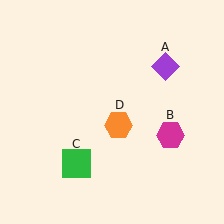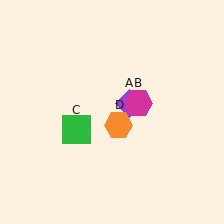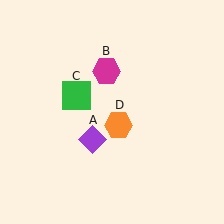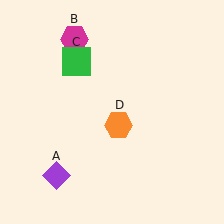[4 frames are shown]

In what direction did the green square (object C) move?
The green square (object C) moved up.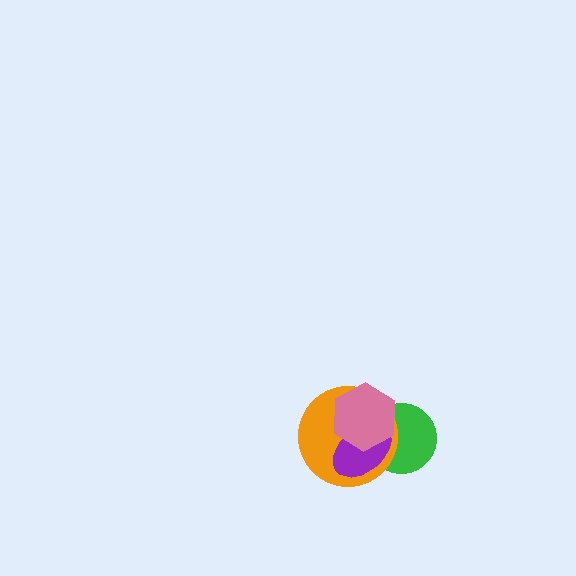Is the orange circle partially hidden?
Yes, it is partially covered by another shape.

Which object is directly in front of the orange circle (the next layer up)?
The purple ellipse is directly in front of the orange circle.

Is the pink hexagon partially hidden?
No, no other shape covers it.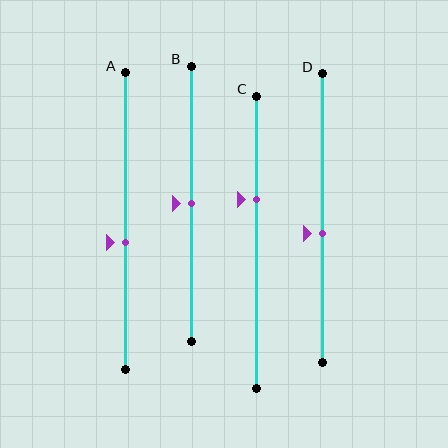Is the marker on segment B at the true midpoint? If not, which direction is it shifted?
Yes, the marker on segment B is at the true midpoint.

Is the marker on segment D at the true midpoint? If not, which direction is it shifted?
No, the marker on segment D is shifted downward by about 5% of the segment length.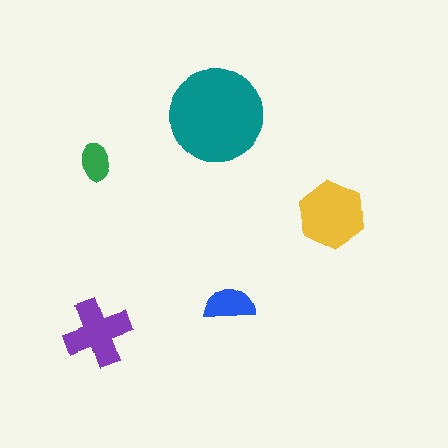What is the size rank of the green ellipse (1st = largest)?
5th.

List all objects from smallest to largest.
The green ellipse, the blue semicircle, the purple cross, the yellow hexagon, the teal circle.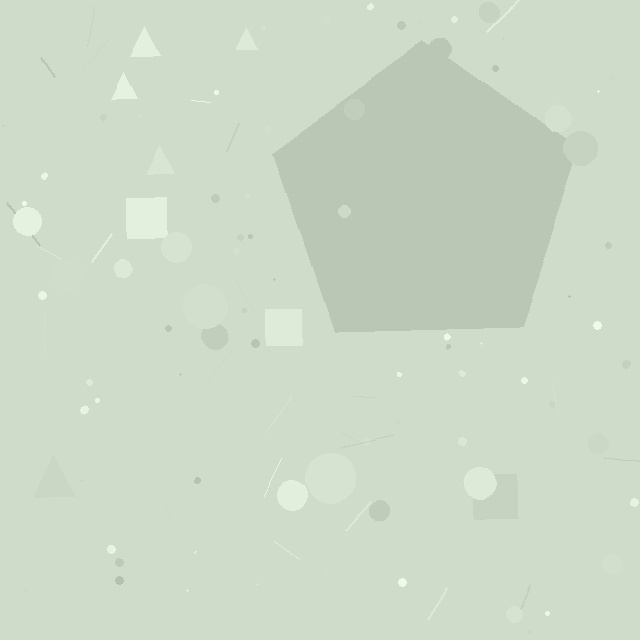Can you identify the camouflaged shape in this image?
The camouflaged shape is a pentagon.